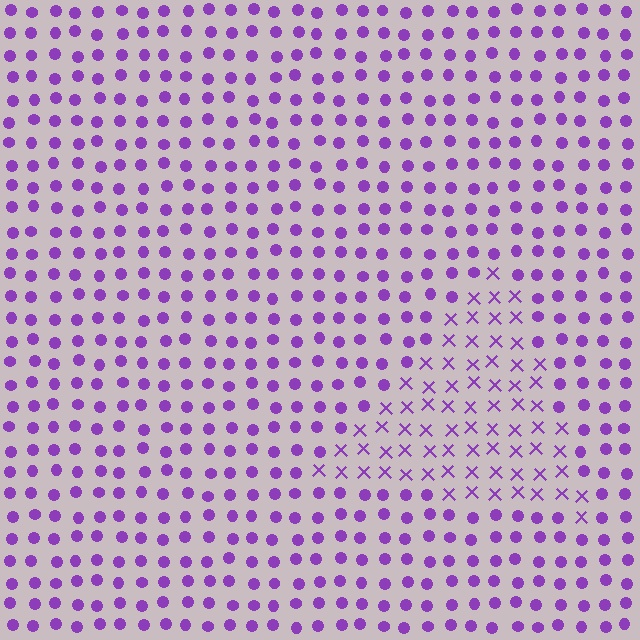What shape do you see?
I see a triangle.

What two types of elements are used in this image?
The image uses X marks inside the triangle region and circles outside it.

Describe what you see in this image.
The image is filled with small purple elements arranged in a uniform grid. A triangle-shaped region contains X marks, while the surrounding area contains circles. The boundary is defined purely by the change in element shape.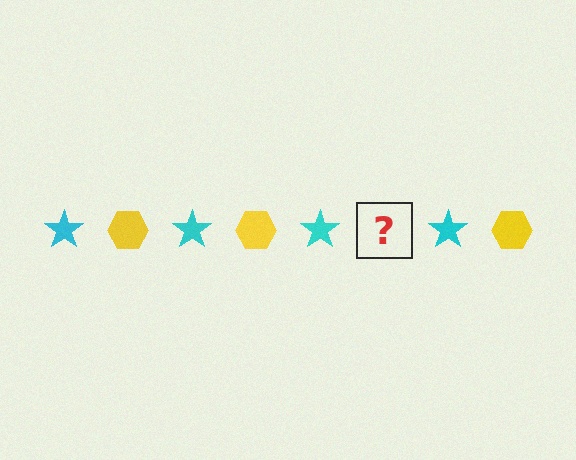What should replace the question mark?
The question mark should be replaced with a yellow hexagon.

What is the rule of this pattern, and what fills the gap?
The rule is that the pattern alternates between cyan star and yellow hexagon. The gap should be filled with a yellow hexagon.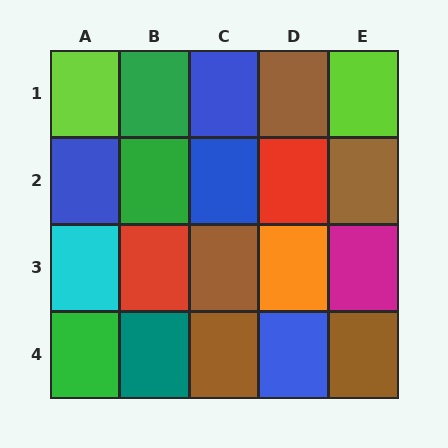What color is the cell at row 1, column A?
Lime.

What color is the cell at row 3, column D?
Orange.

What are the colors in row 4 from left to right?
Green, teal, brown, blue, brown.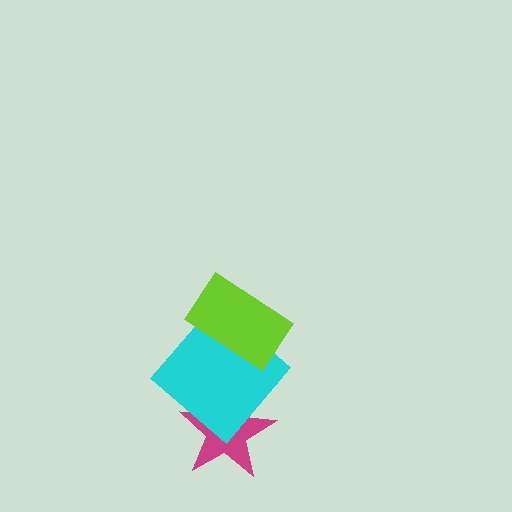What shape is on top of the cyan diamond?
The lime rectangle is on top of the cyan diamond.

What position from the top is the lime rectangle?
The lime rectangle is 1st from the top.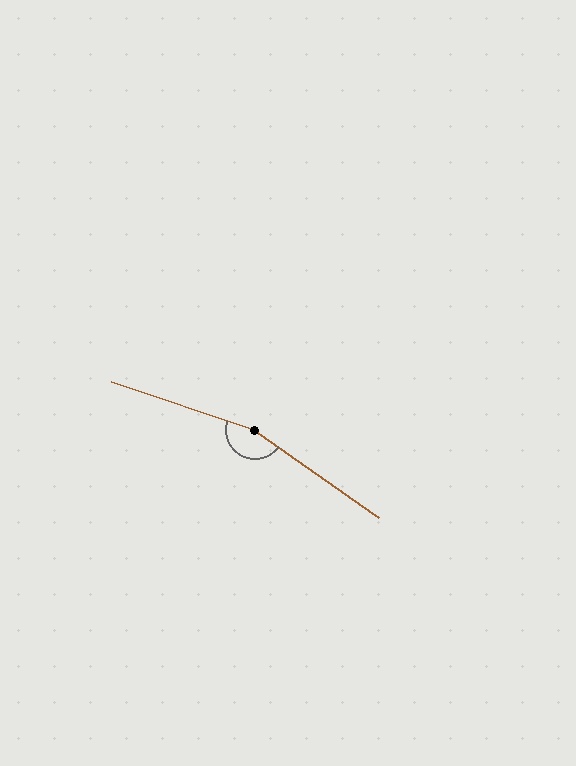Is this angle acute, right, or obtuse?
It is obtuse.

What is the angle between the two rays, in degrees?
Approximately 163 degrees.